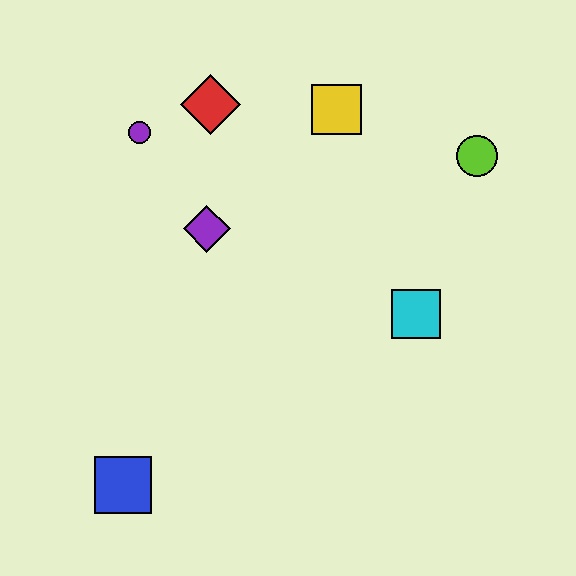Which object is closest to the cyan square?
The lime circle is closest to the cyan square.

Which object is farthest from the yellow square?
The blue square is farthest from the yellow square.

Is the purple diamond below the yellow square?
Yes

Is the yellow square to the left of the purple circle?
No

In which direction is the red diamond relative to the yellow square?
The red diamond is to the left of the yellow square.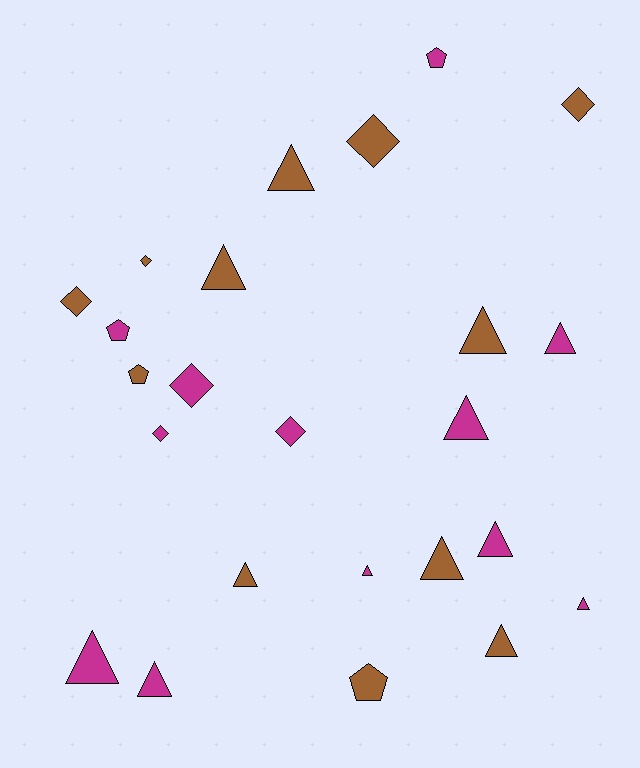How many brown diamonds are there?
There are 4 brown diamonds.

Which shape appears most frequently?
Triangle, with 13 objects.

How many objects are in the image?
There are 24 objects.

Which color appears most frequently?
Brown, with 12 objects.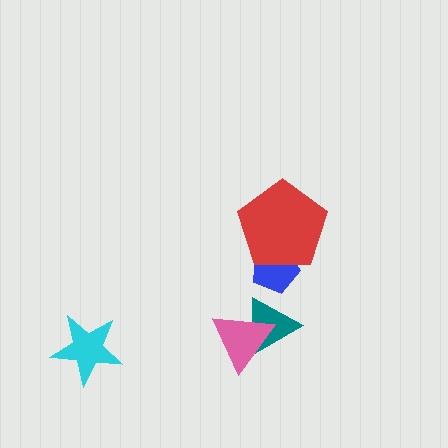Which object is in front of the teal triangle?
The pink triangle is in front of the teal triangle.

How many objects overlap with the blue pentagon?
1 object overlaps with the blue pentagon.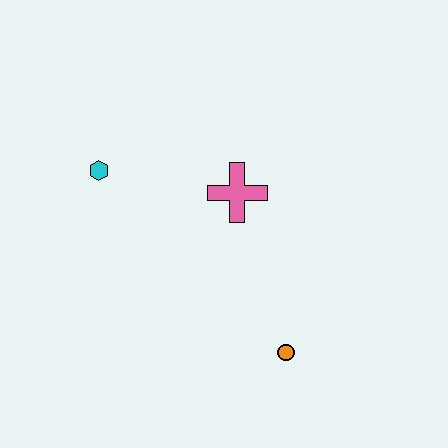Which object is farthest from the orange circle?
The cyan hexagon is farthest from the orange circle.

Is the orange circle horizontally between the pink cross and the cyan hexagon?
No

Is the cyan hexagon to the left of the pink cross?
Yes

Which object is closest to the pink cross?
The cyan hexagon is closest to the pink cross.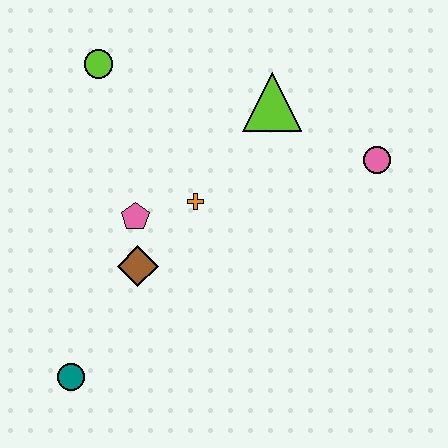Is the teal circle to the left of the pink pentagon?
Yes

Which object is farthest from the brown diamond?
The pink circle is farthest from the brown diamond.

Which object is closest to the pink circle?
The lime triangle is closest to the pink circle.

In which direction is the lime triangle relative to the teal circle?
The lime triangle is above the teal circle.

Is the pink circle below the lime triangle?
Yes